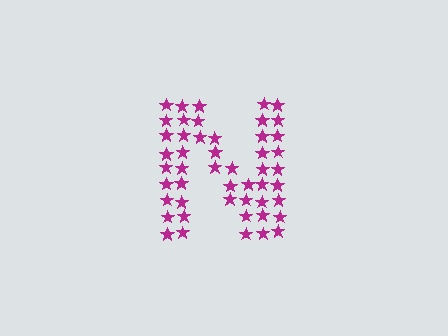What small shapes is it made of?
It is made of small stars.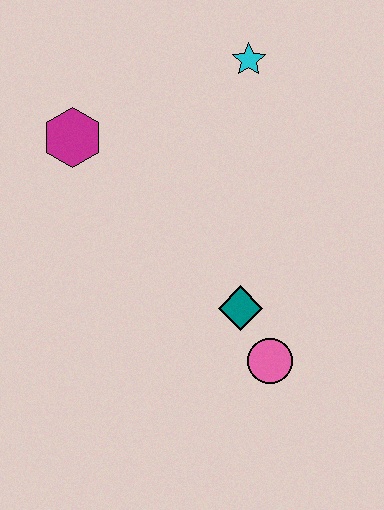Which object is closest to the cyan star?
The magenta hexagon is closest to the cyan star.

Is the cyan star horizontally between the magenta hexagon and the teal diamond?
No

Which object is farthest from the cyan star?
The pink circle is farthest from the cyan star.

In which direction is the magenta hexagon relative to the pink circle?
The magenta hexagon is above the pink circle.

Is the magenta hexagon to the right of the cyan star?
No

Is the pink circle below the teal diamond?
Yes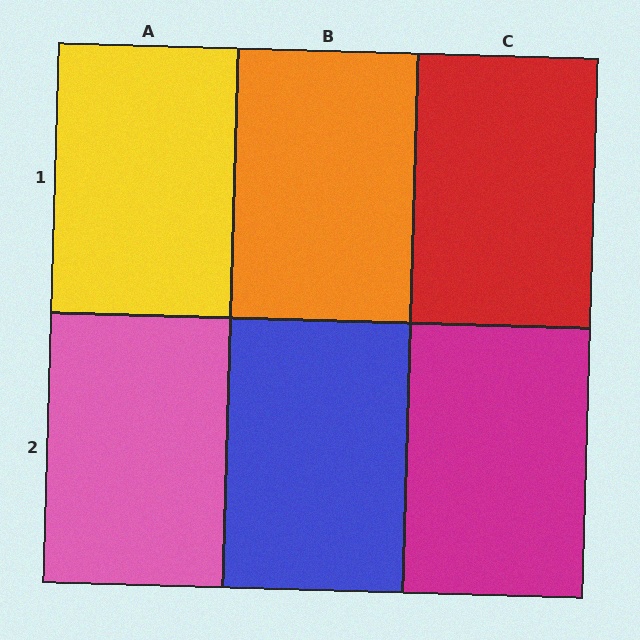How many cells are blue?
1 cell is blue.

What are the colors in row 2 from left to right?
Pink, blue, magenta.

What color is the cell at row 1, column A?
Yellow.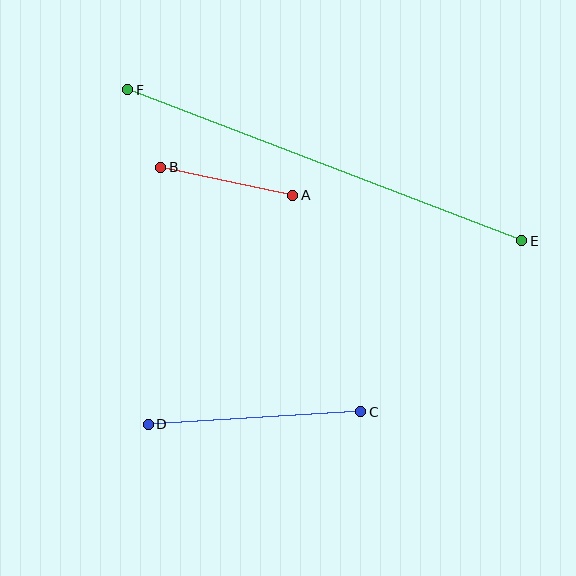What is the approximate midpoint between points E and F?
The midpoint is at approximately (325, 165) pixels.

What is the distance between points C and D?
The distance is approximately 213 pixels.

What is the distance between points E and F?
The distance is approximately 422 pixels.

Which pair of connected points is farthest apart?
Points E and F are farthest apart.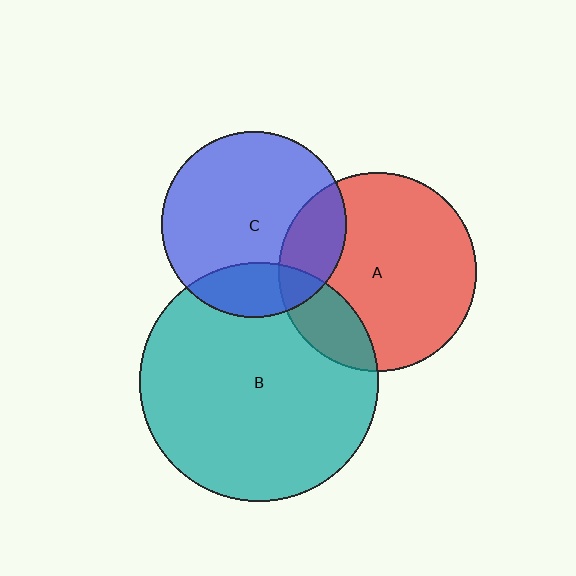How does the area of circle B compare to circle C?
Approximately 1.7 times.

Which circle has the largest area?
Circle B (teal).